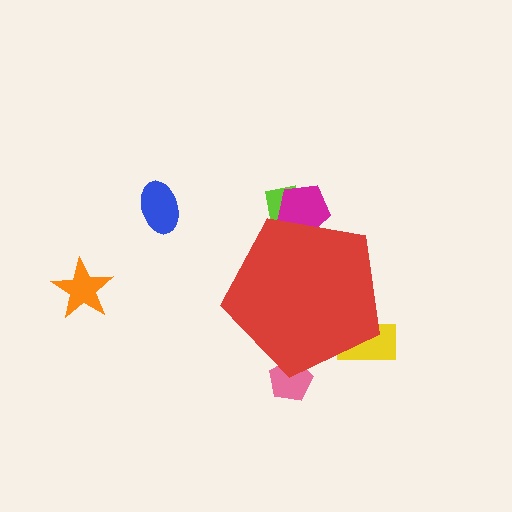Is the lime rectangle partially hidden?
Yes, the lime rectangle is partially hidden behind the red pentagon.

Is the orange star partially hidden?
No, the orange star is fully visible.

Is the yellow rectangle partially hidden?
Yes, the yellow rectangle is partially hidden behind the red pentagon.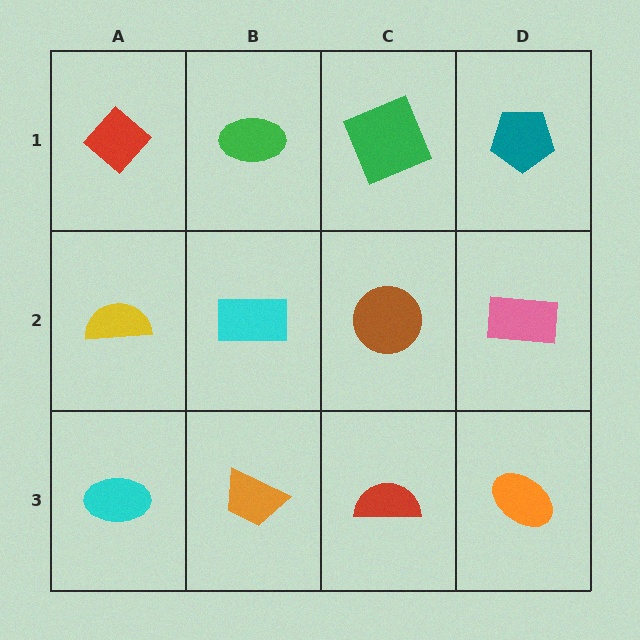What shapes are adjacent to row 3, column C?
A brown circle (row 2, column C), an orange trapezoid (row 3, column B), an orange ellipse (row 3, column D).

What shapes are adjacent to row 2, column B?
A green ellipse (row 1, column B), an orange trapezoid (row 3, column B), a yellow semicircle (row 2, column A), a brown circle (row 2, column C).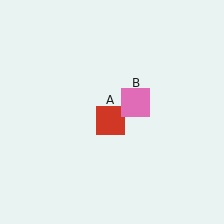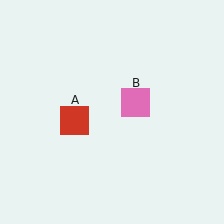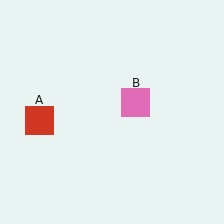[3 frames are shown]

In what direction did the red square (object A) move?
The red square (object A) moved left.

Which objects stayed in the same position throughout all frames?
Pink square (object B) remained stationary.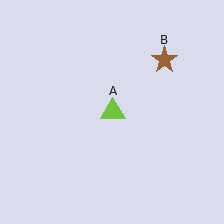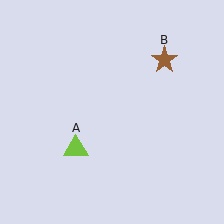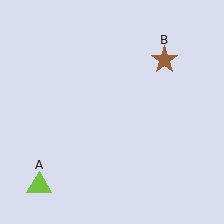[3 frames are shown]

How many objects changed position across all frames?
1 object changed position: lime triangle (object A).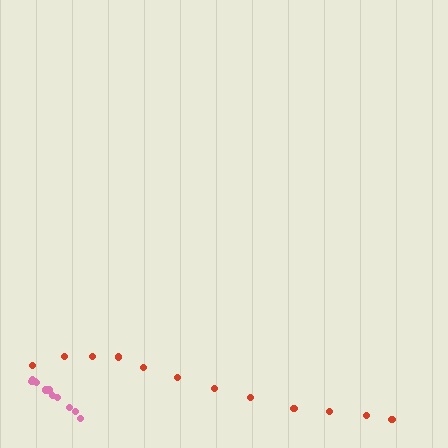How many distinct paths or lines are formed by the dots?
There are 2 distinct paths.